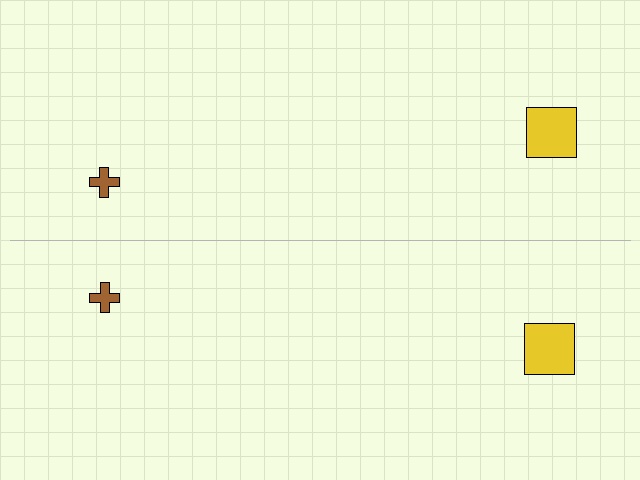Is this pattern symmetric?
Yes, this pattern has bilateral (reflection) symmetry.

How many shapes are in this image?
There are 4 shapes in this image.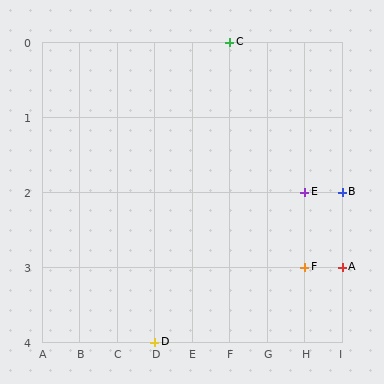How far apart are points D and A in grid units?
Points D and A are 5 columns and 1 row apart (about 5.1 grid units diagonally).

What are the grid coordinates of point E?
Point E is at grid coordinates (H, 2).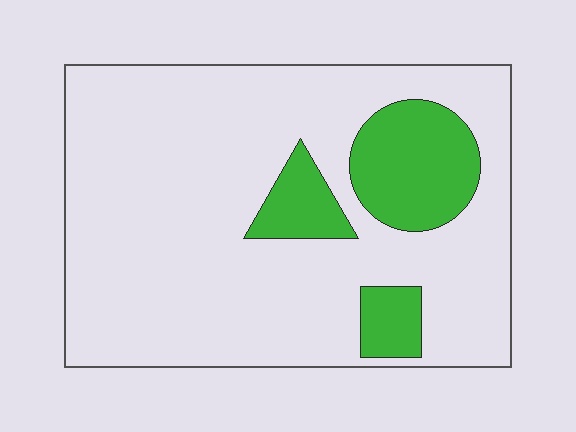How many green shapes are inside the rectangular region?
3.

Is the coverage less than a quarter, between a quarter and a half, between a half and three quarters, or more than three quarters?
Less than a quarter.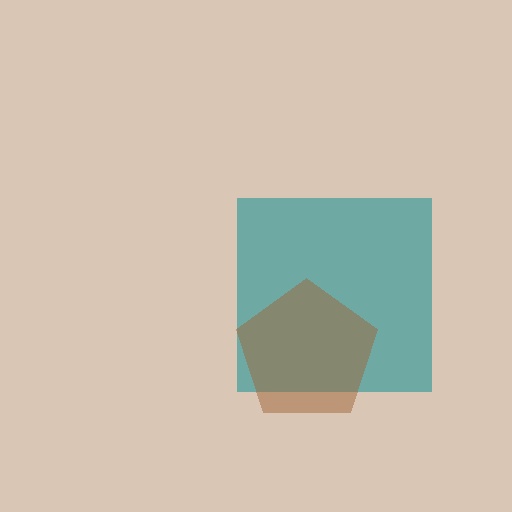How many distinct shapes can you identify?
There are 2 distinct shapes: a teal square, a brown pentagon.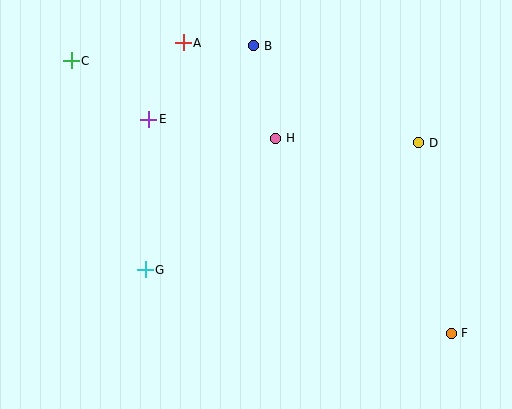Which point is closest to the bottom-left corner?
Point G is closest to the bottom-left corner.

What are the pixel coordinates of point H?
Point H is at (276, 138).